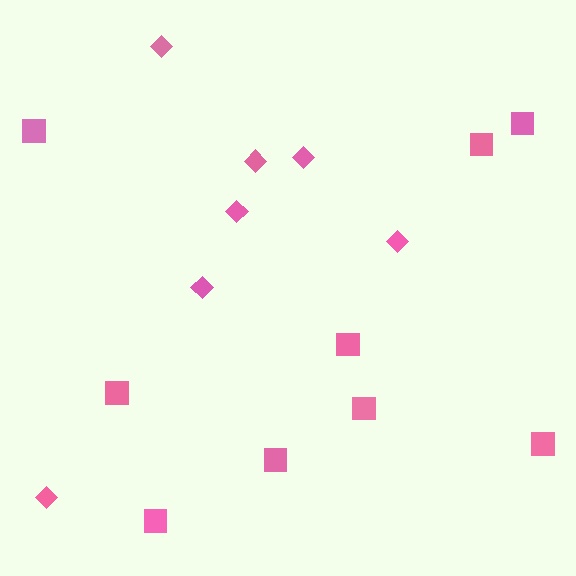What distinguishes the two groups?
There are 2 groups: one group of squares (9) and one group of diamonds (7).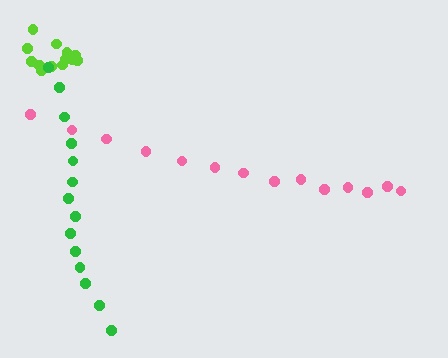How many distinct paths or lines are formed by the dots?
There are 3 distinct paths.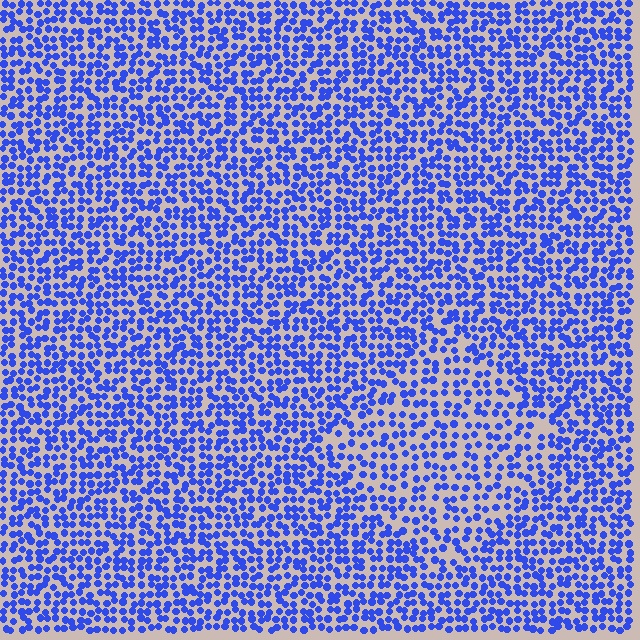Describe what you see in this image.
The image contains small blue elements arranged at two different densities. A diamond-shaped region is visible where the elements are less densely packed than the surrounding area.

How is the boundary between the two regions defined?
The boundary is defined by a change in element density (approximately 1.5x ratio). All elements are the same color, size, and shape.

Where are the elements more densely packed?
The elements are more densely packed outside the diamond boundary.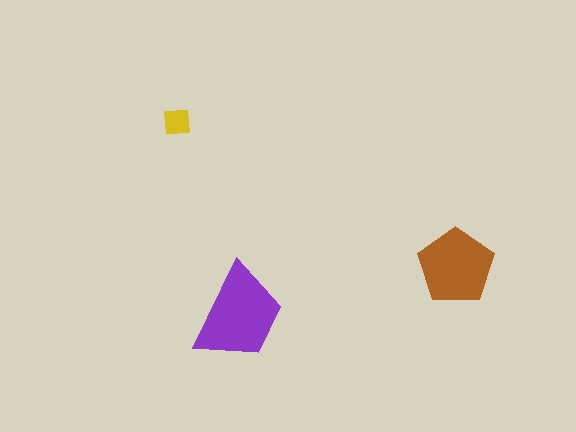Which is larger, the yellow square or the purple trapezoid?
The purple trapezoid.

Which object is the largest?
The purple trapezoid.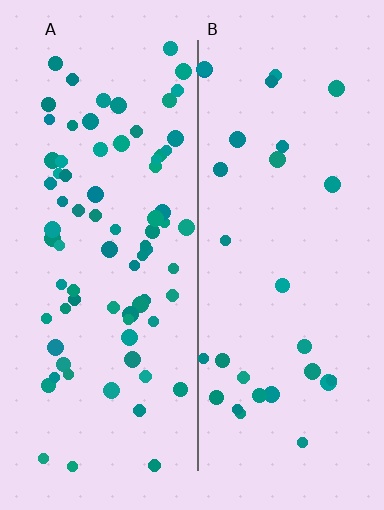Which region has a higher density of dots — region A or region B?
A (the left).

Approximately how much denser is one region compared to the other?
Approximately 2.5× — region A over region B.